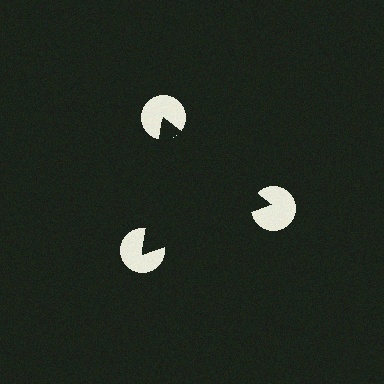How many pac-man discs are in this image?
There are 3 — one at each vertex of the illusory triangle.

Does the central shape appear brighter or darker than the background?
It typically appears slightly darker than the background, even though no actual brightness change is drawn.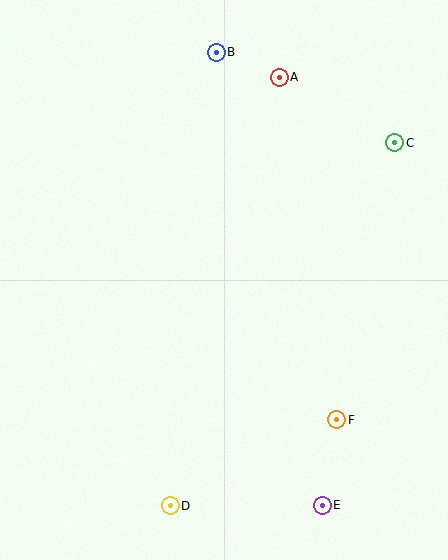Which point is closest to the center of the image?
Point F at (337, 420) is closest to the center.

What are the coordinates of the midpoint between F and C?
The midpoint between F and C is at (366, 281).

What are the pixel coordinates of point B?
Point B is at (216, 52).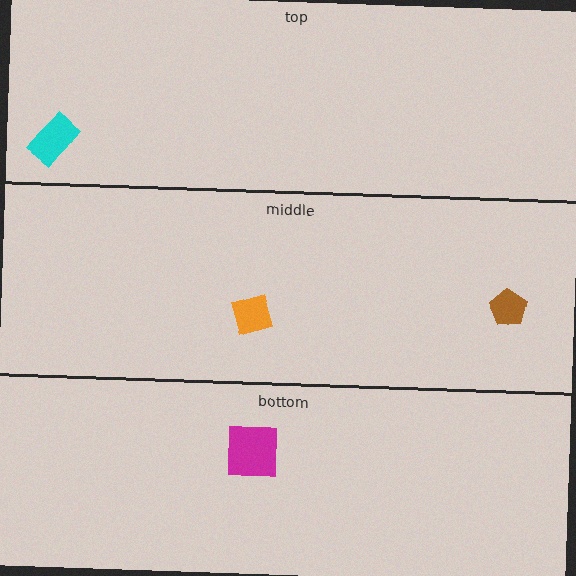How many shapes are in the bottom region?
1.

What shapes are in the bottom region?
The magenta square.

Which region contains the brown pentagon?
The middle region.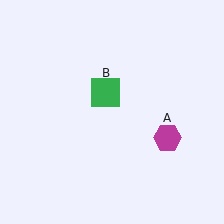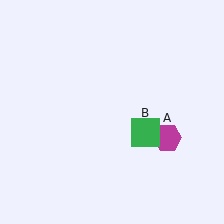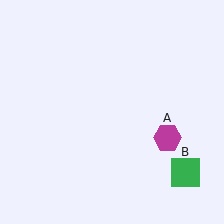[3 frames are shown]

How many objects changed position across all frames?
1 object changed position: green square (object B).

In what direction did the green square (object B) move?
The green square (object B) moved down and to the right.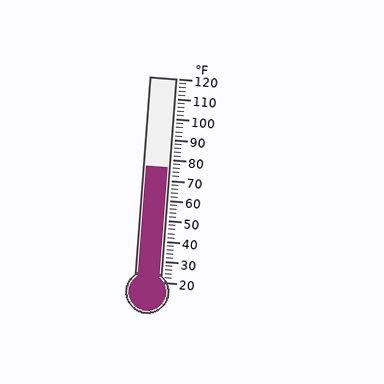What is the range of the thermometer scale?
The thermometer scale ranges from 20°F to 120°F.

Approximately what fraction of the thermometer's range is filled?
The thermometer is filled to approximately 55% of its range.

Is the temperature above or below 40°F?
The temperature is above 40°F.